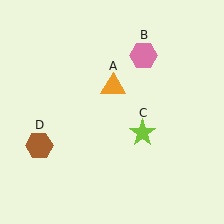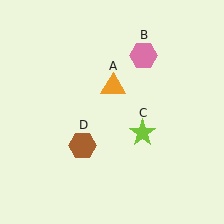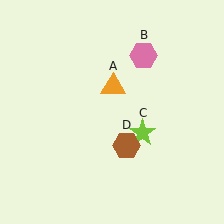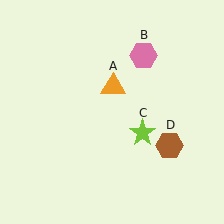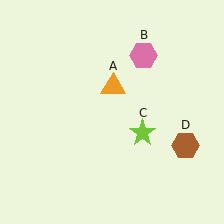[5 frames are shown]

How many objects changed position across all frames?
1 object changed position: brown hexagon (object D).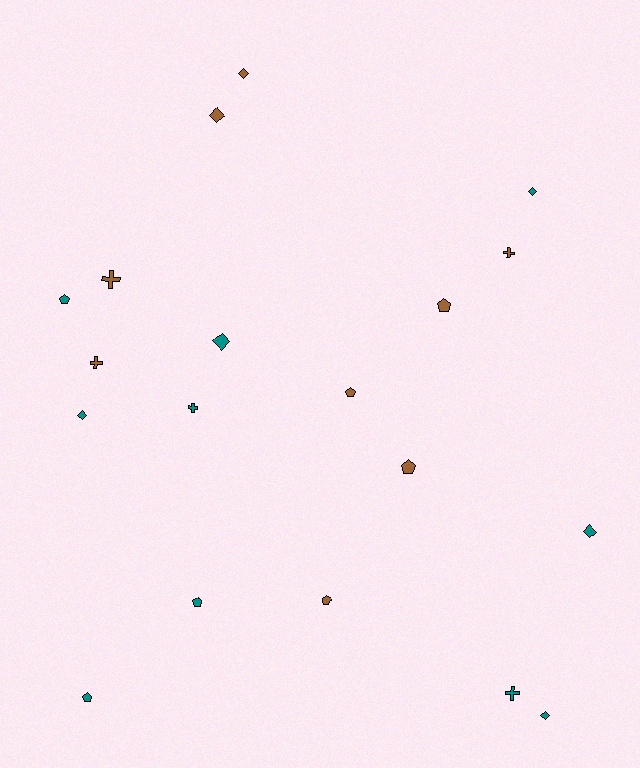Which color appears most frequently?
Teal, with 10 objects.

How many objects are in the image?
There are 19 objects.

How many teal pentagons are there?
There are 3 teal pentagons.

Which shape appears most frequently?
Diamond, with 7 objects.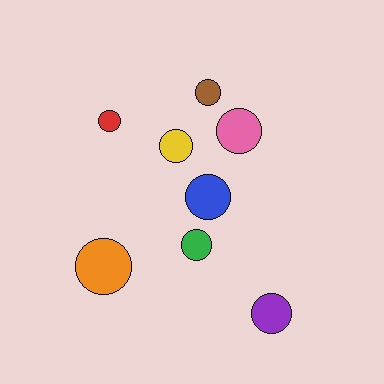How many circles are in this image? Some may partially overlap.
There are 8 circles.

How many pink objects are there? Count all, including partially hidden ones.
There is 1 pink object.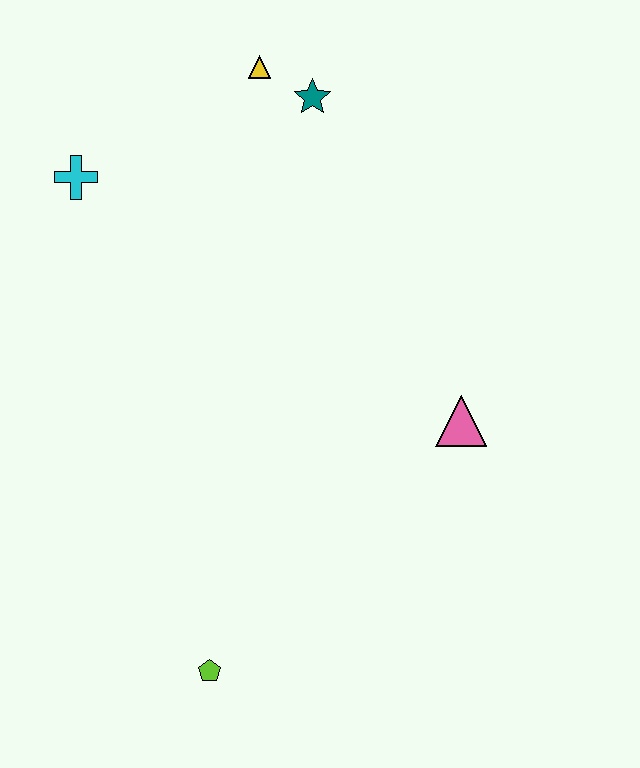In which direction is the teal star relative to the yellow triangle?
The teal star is to the right of the yellow triangle.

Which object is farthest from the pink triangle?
The cyan cross is farthest from the pink triangle.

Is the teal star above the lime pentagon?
Yes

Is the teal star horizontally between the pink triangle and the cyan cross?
Yes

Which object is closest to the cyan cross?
The yellow triangle is closest to the cyan cross.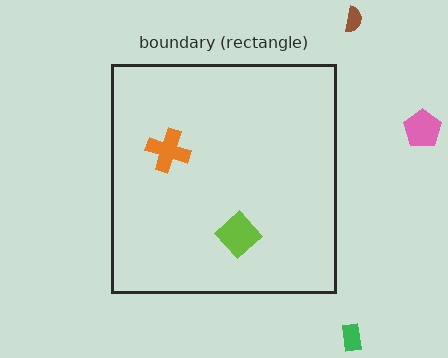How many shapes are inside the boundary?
2 inside, 3 outside.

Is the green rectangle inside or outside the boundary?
Outside.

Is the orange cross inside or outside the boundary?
Inside.